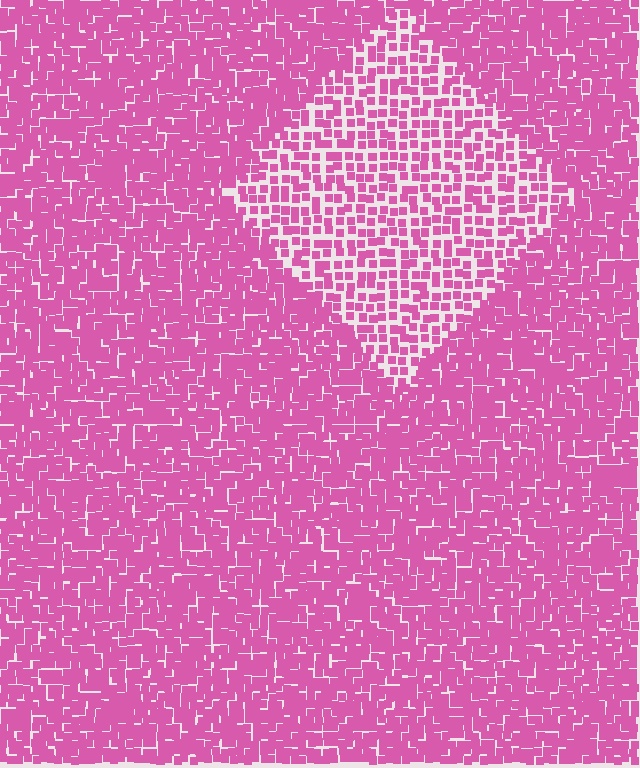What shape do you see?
I see a diamond.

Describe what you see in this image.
The image contains small pink elements arranged at two different densities. A diamond-shaped region is visible where the elements are less densely packed than the surrounding area.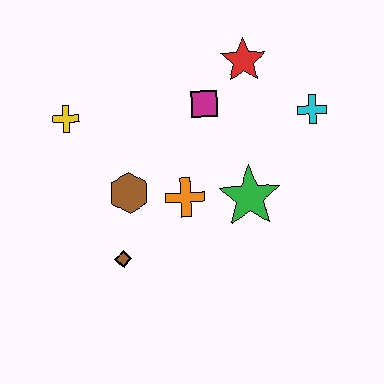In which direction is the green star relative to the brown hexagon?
The green star is to the right of the brown hexagon.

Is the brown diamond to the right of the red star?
No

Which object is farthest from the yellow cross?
The cyan cross is farthest from the yellow cross.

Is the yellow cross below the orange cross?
No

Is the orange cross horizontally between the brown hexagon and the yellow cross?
No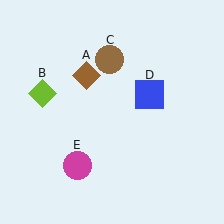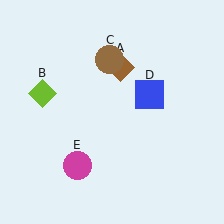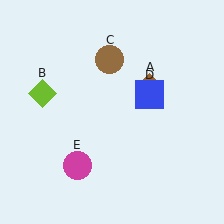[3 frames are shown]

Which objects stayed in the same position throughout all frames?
Lime diamond (object B) and brown circle (object C) and blue square (object D) and magenta circle (object E) remained stationary.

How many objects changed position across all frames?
1 object changed position: brown diamond (object A).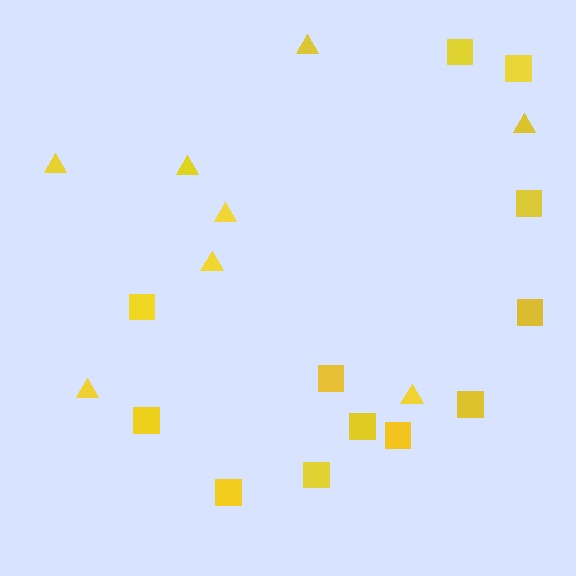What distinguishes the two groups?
There are 2 groups: one group of squares (12) and one group of triangles (8).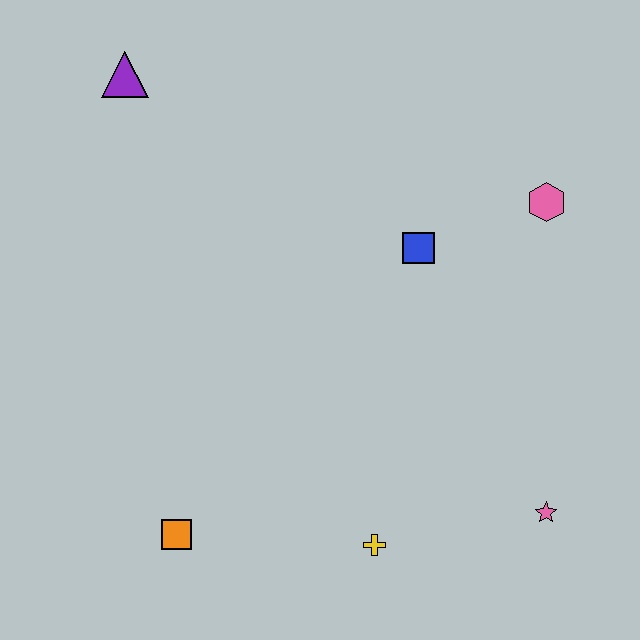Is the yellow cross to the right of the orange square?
Yes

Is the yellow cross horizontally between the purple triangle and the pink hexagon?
Yes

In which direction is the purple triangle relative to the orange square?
The purple triangle is above the orange square.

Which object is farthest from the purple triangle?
The pink star is farthest from the purple triangle.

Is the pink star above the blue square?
No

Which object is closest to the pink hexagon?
The blue square is closest to the pink hexagon.